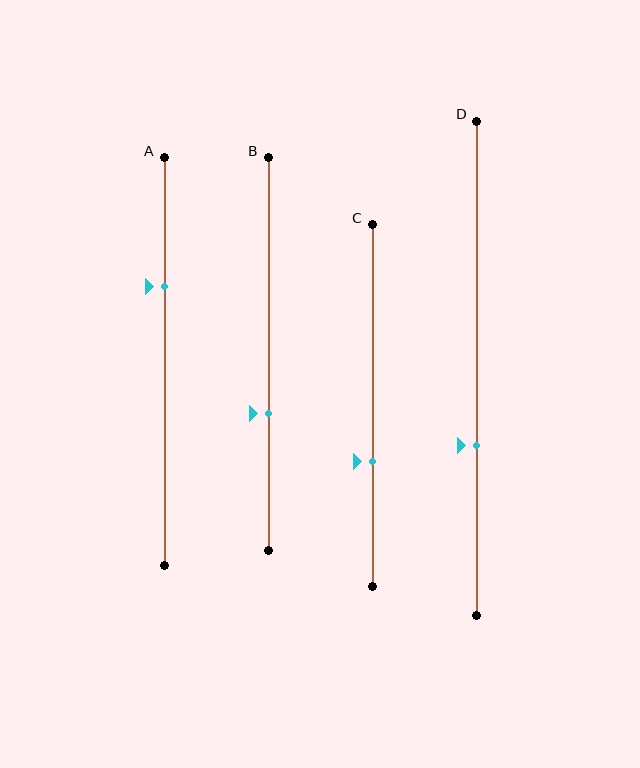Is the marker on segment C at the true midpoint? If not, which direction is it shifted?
No, the marker on segment C is shifted downward by about 16% of the segment length.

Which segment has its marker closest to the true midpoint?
Segment B has its marker closest to the true midpoint.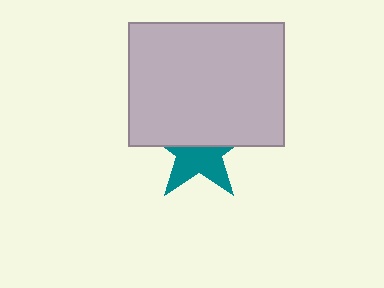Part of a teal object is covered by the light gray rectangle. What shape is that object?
It is a star.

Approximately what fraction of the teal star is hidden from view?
Roughly 50% of the teal star is hidden behind the light gray rectangle.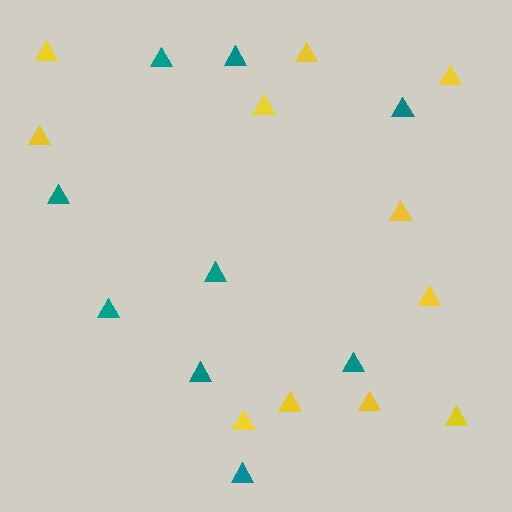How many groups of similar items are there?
There are 2 groups: one group of yellow triangles (11) and one group of teal triangles (9).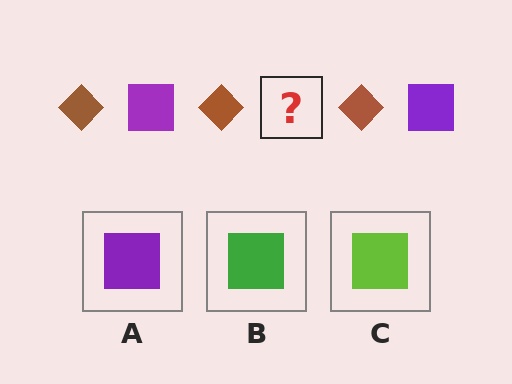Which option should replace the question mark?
Option A.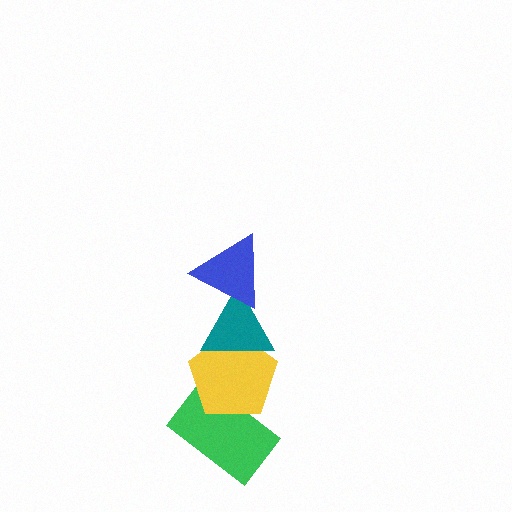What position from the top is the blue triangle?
The blue triangle is 1st from the top.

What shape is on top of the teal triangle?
The blue triangle is on top of the teal triangle.